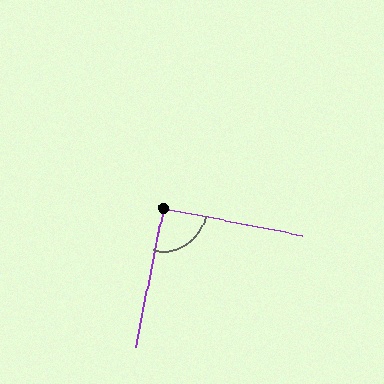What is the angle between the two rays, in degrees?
Approximately 90 degrees.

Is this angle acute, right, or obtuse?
It is approximately a right angle.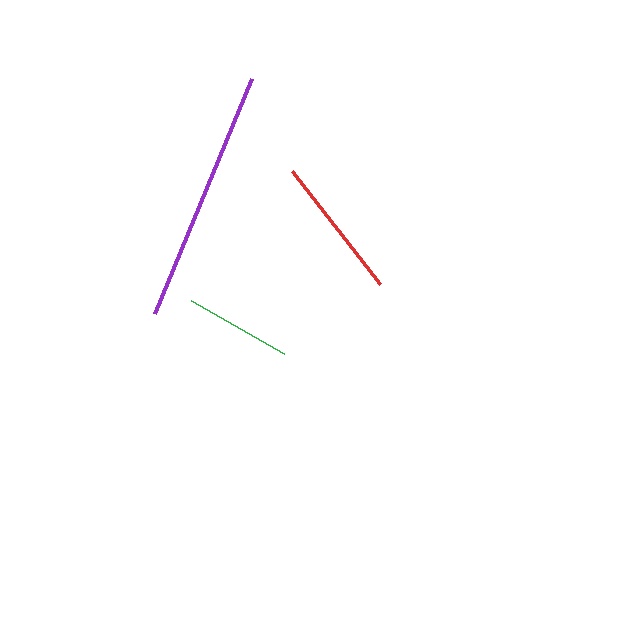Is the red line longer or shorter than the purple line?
The purple line is longer than the red line.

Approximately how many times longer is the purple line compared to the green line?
The purple line is approximately 2.4 times the length of the green line.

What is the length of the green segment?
The green segment is approximately 107 pixels long.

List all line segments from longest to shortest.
From longest to shortest: purple, red, green.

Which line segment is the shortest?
The green line is the shortest at approximately 107 pixels.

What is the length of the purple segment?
The purple segment is approximately 255 pixels long.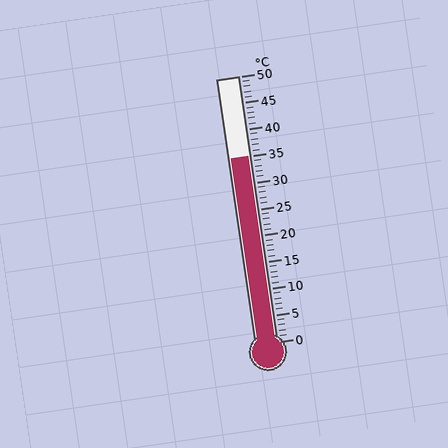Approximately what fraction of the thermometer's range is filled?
The thermometer is filled to approximately 70% of its range.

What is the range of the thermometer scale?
The thermometer scale ranges from 0°C to 50°C.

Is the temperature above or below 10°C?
The temperature is above 10°C.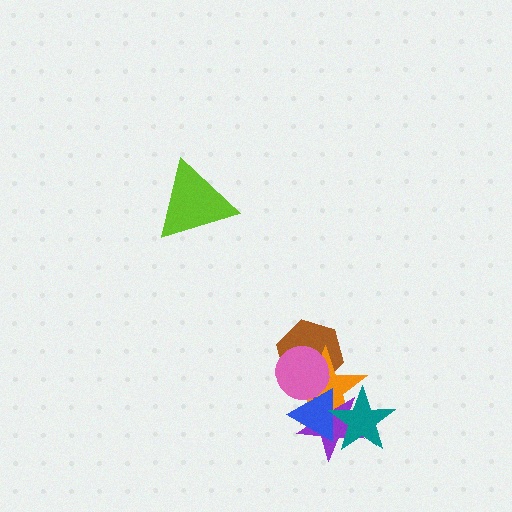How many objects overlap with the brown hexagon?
2 objects overlap with the brown hexagon.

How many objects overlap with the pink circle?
3 objects overlap with the pink circle.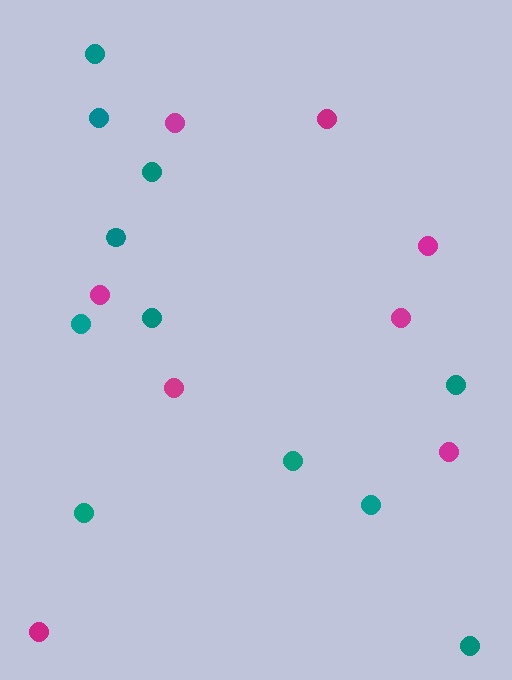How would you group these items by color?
There are 2 groups: one group of teal circles (11) and one group of magenta circles (8).